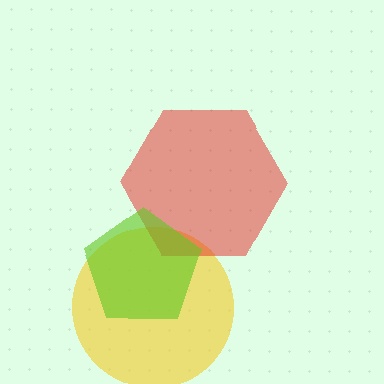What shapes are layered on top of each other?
The layered shapes are: a yellow circle, a red hexagon, a lime pentagon.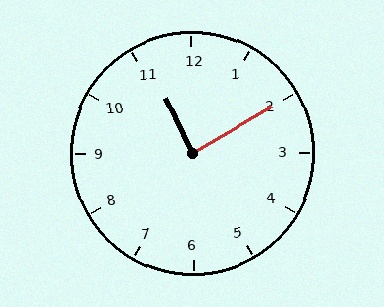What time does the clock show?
11:10.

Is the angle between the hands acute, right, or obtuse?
It is right.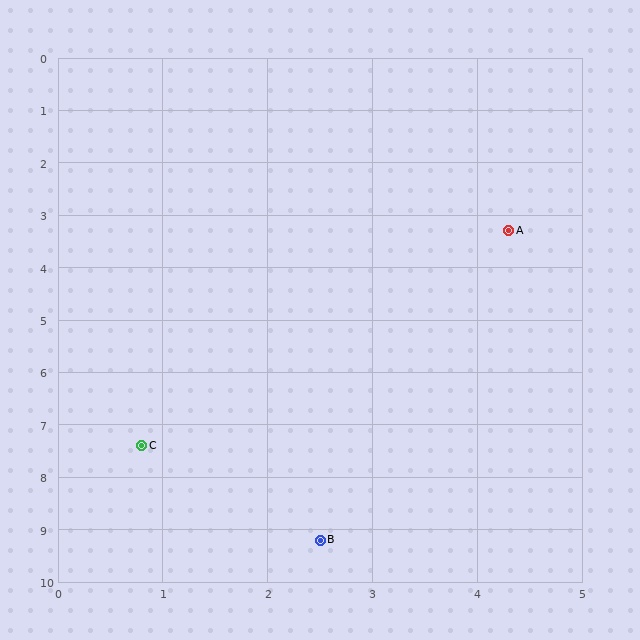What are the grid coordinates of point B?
Point B is at approximately (2.5, 9.2).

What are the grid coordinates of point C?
Point C is at approximately (0.8, 7.4).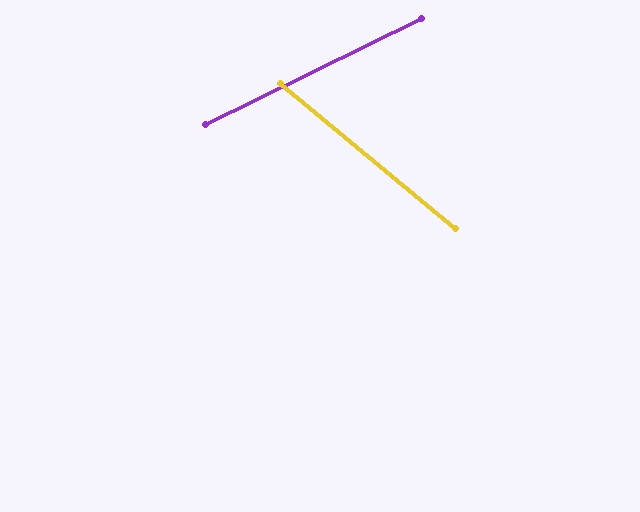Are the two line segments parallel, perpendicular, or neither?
Neither parallel nor perpendicular — they differ by about 66°.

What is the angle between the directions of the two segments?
Approximately 66 degrees.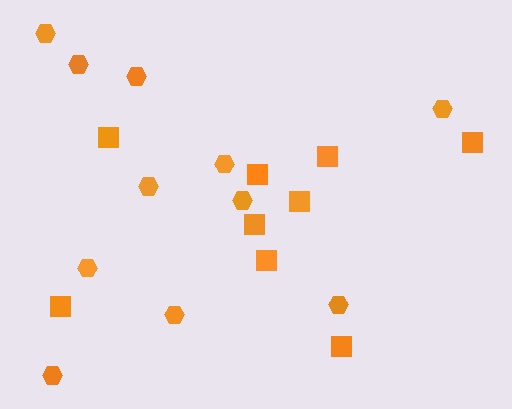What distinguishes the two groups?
There are 2 groups: one group of squares (9) and one group of hexagons (11).